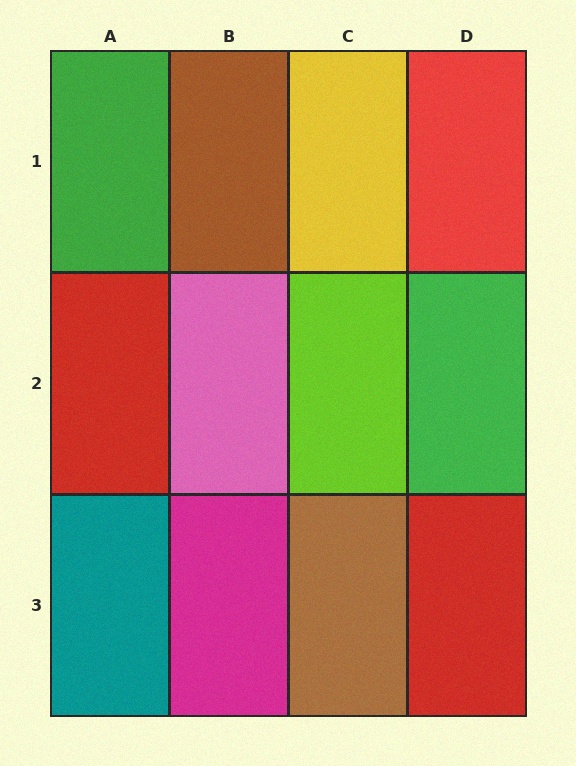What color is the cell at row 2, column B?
Pink.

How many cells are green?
2 cells are green.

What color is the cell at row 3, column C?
Brown.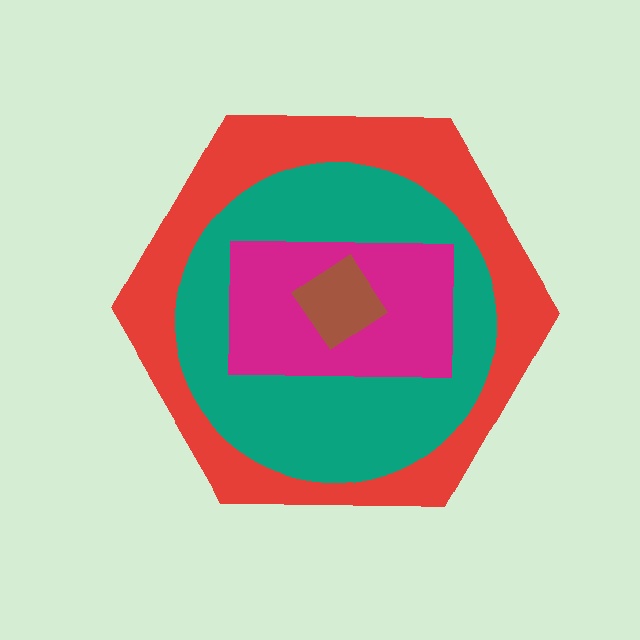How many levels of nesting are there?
4.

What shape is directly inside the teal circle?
The magenta rectangle.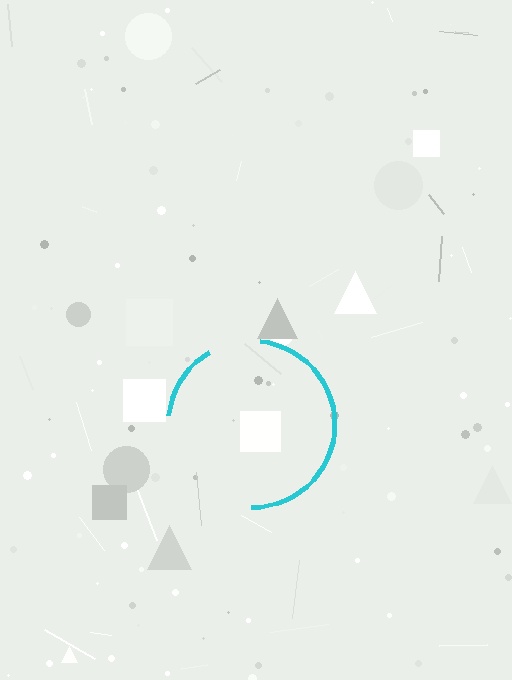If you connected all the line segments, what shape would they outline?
They would outline a circle.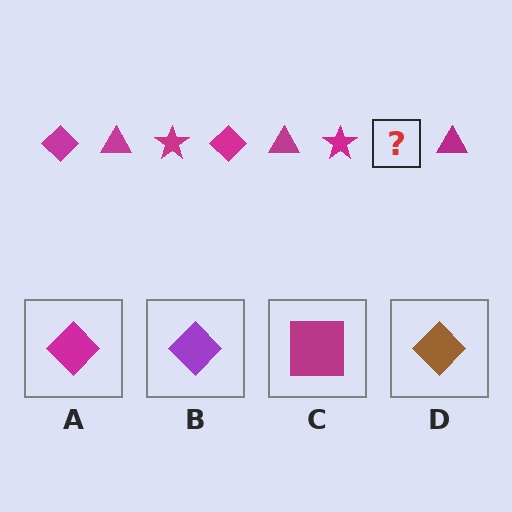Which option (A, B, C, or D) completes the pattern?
A.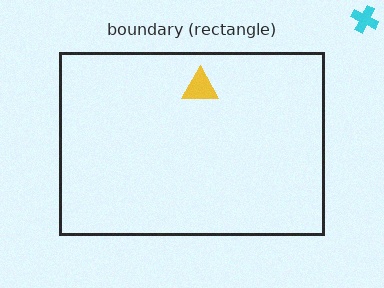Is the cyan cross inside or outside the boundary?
Outside.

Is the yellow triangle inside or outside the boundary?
Inside.